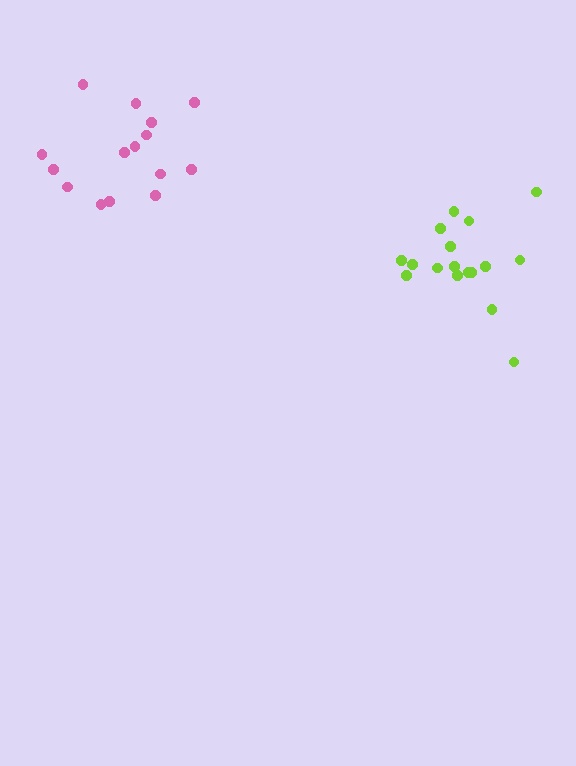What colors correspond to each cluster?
The clusters are colored: pink, lime.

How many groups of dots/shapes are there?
There are 2 groups.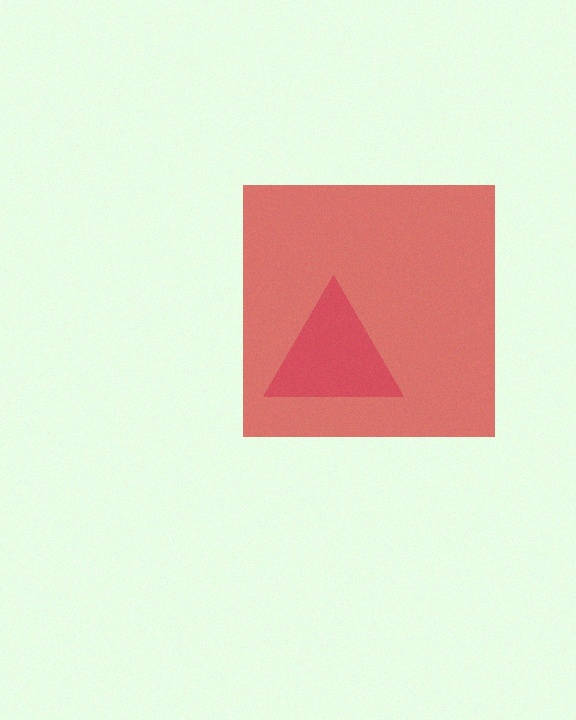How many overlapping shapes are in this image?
There are 2 overlapping shapes in the image.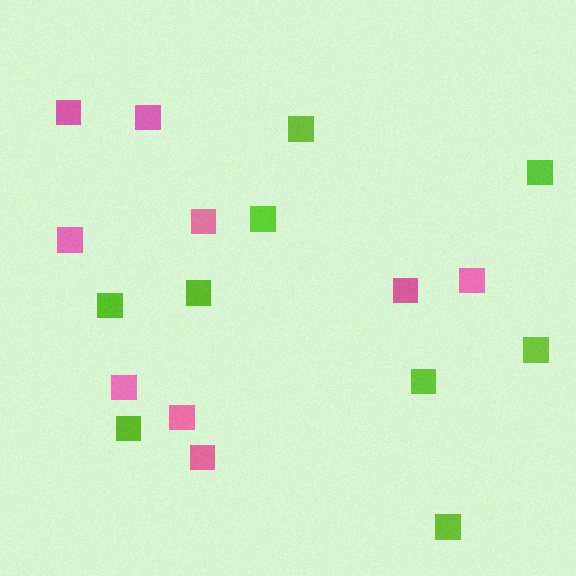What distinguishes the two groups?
There are 2 groups: one group of lime squares (9) and one group of pink squares (9).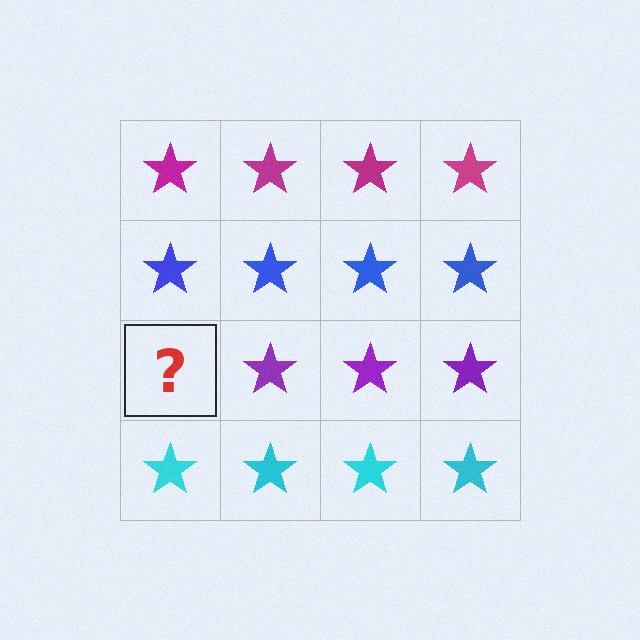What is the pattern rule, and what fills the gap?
The rule is that each row has a consistent color. The gap should be filled with a purple star.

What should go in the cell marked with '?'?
The missing cell should contain a purple star.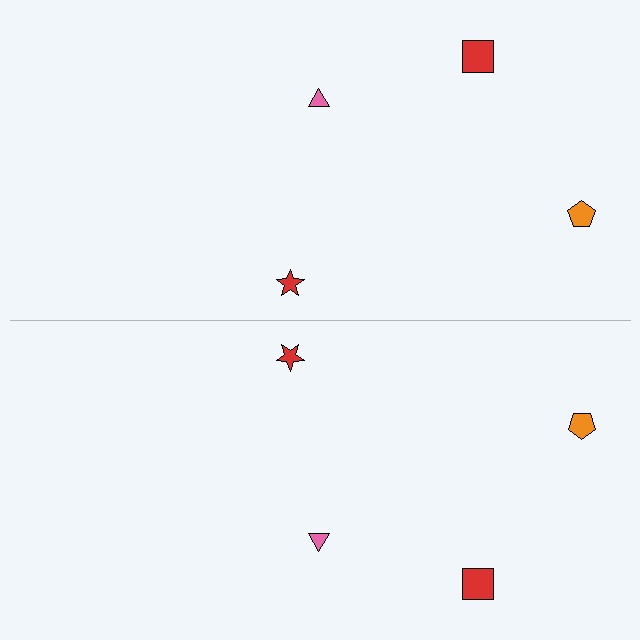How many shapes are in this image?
There are 8 shapes in this image.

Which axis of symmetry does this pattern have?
The pattern has a horizontal axis of symmetry running through the center of the image.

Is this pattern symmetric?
Yes, this pattern has bilateral (reflection) symmetry.